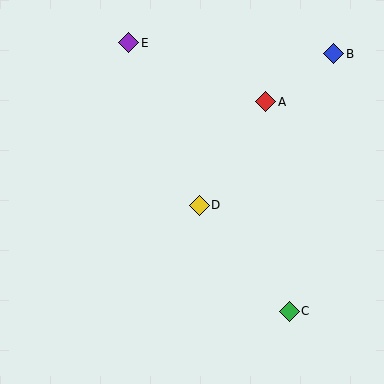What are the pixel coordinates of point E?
Point E is at (129, 43).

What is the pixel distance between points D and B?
The distance between D and B is 203 pixels.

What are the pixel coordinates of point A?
Point A is at (266, 102).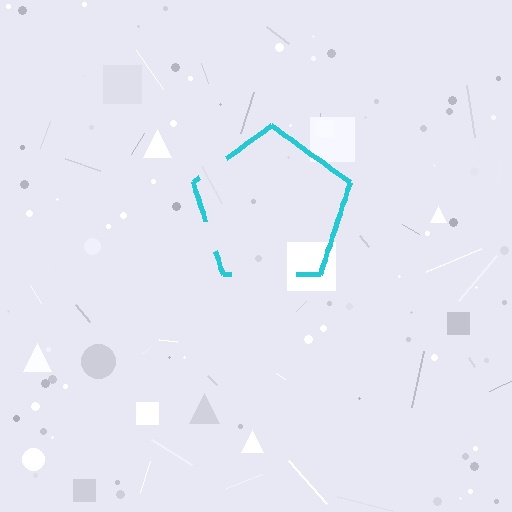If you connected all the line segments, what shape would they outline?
They would outline a pentagon.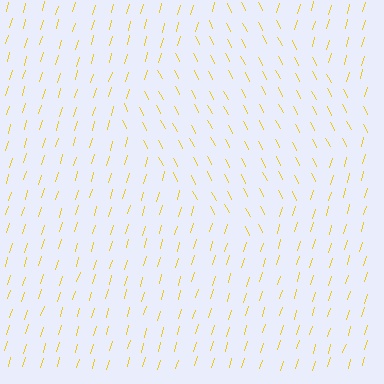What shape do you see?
I see a diamond.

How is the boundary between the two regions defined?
The boundary is defined purely by a change in line orientation (approximately 45 degrees difference). All lines are the same color and thickness.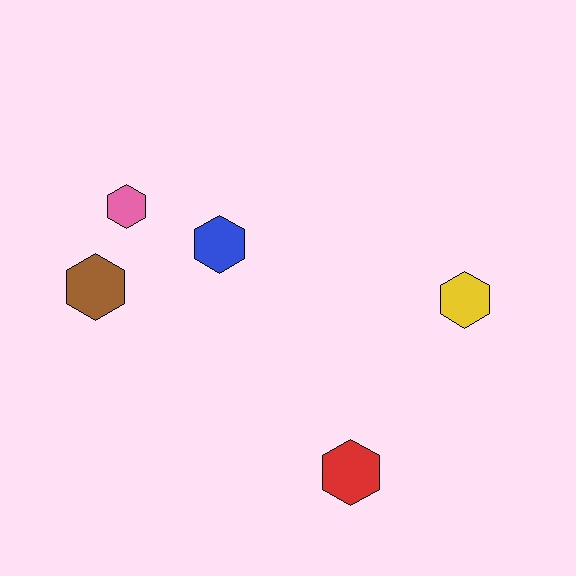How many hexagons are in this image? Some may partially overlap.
There are 5 hexagons.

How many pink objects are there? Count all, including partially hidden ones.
There is 1 pink object.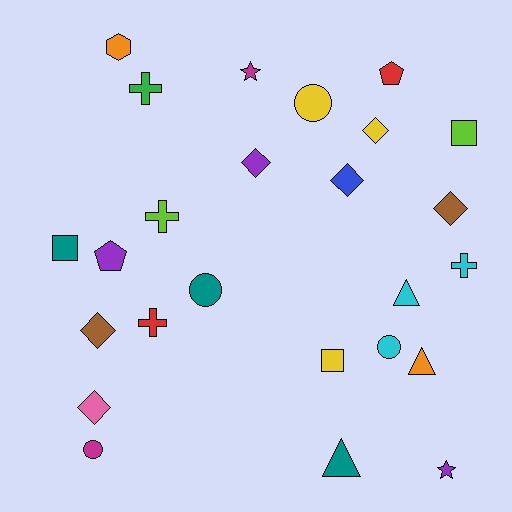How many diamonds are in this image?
There are 6 diamonds.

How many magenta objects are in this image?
There are 2 magenta objects.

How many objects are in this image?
There are 25 objects.